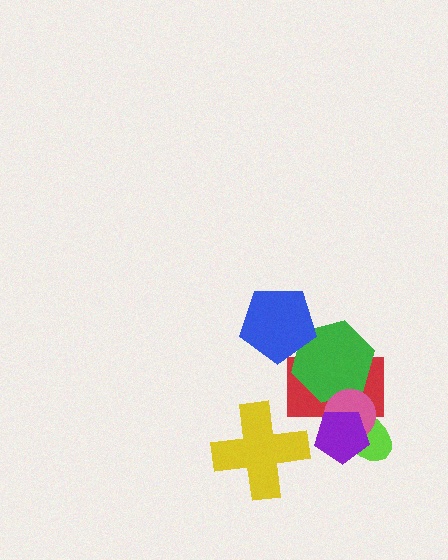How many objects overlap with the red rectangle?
4 objects overlap with the red rectangle.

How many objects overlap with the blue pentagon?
1 object overlaps with the blue pentagon.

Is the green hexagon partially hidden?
Yes, it is partially covered by another shape.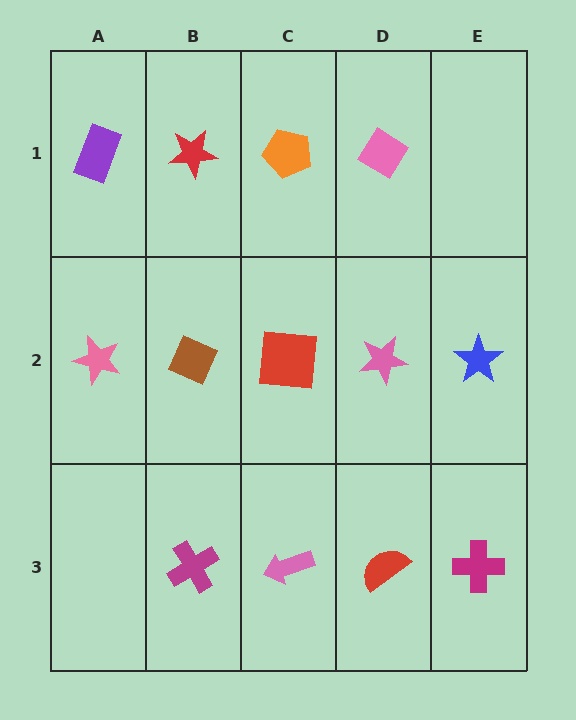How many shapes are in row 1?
4 shapes.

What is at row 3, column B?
A magenta cross.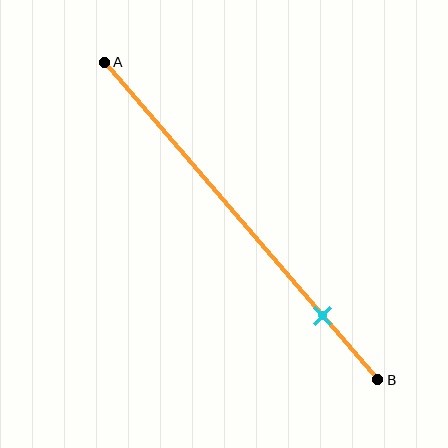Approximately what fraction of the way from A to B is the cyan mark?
The cyan mark is approximately 80% of the way from A to B.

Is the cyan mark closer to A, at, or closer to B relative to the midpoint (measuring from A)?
The cyan mark is closer to point B than the midpoint of segment AB.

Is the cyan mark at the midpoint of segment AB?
No, the mark is at about 80% from A, not at the 50% midpoint.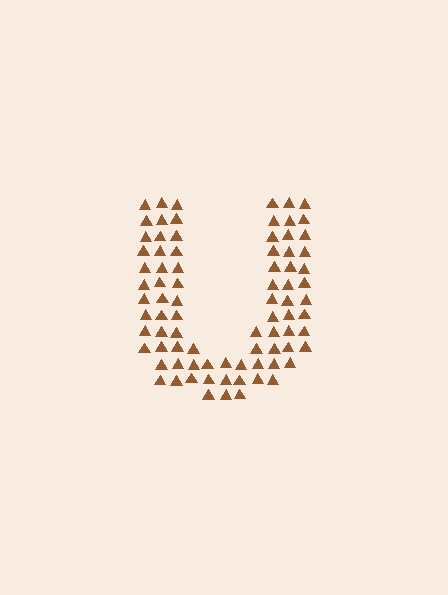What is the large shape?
The large shape is the letter U.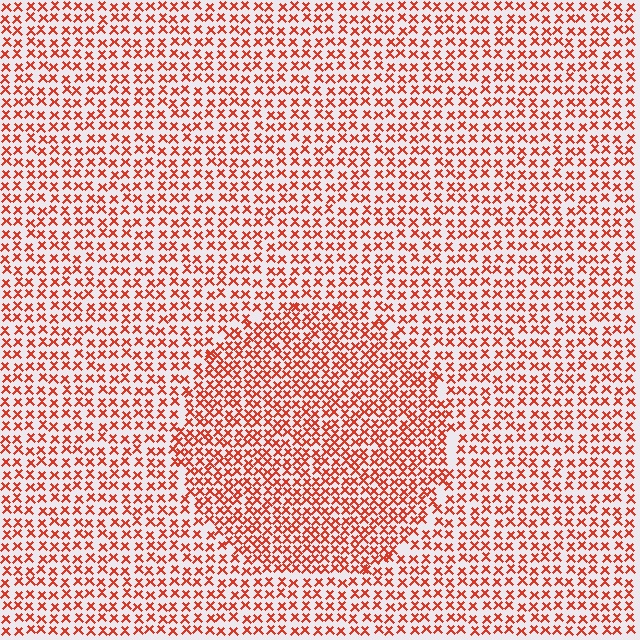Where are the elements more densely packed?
The elements are more densely packed inside the circle boundary.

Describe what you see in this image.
The image contains small red elements arranged at two different densities. A circle-shaped region is visible where the elements are more densely packed than the surrounding area.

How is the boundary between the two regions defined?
The boundary is defined by a change in element density (approximately 1.5x ratio). All elements are the same color, size, and shape.